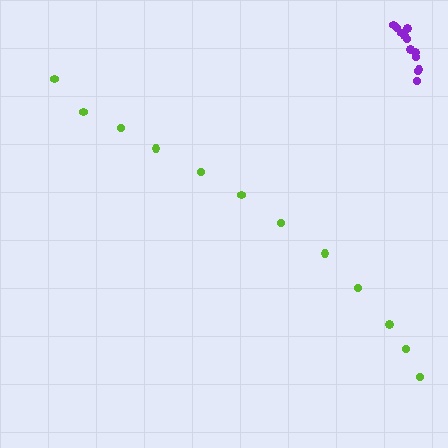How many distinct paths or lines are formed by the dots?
There are 2 distinct paths.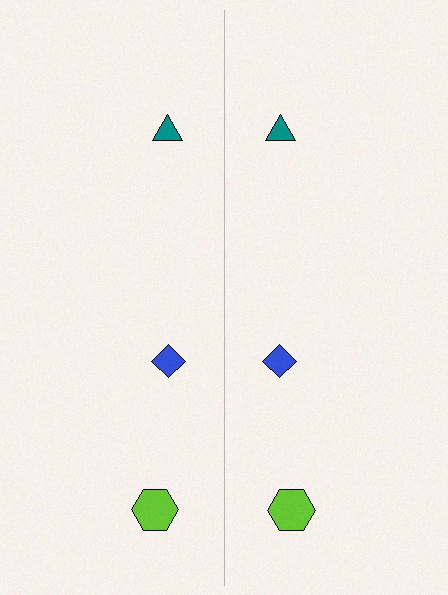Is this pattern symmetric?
Yes, this pattern has bilateral (reflection) symmetry.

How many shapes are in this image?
There are 6 shapes in this image.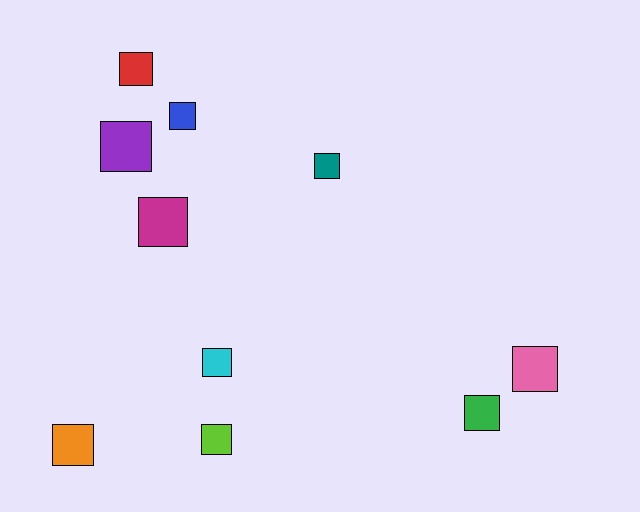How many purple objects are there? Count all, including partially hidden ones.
There is 1 purple object.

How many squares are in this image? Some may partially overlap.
There are 10 squares.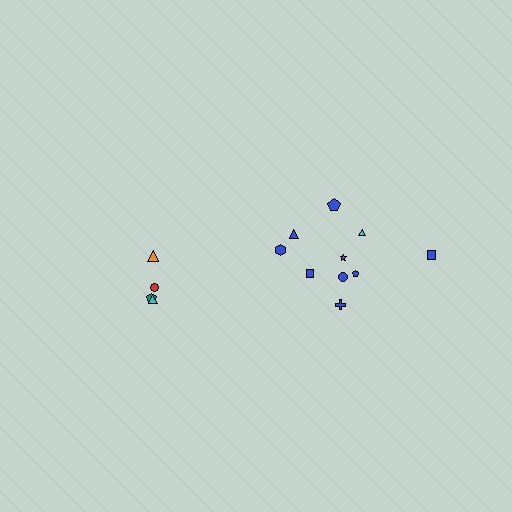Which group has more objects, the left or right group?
The right group.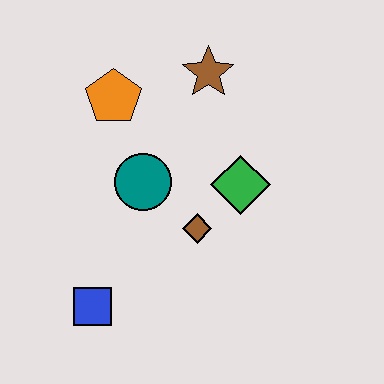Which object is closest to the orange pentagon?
The teal circle is closest to the orange pentagon.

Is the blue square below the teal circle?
Yes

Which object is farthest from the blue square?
The brown star is farthest from the blue square.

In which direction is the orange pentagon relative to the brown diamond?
The orange pentagon is above the brown diamond.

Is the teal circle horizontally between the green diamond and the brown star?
No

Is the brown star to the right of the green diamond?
No